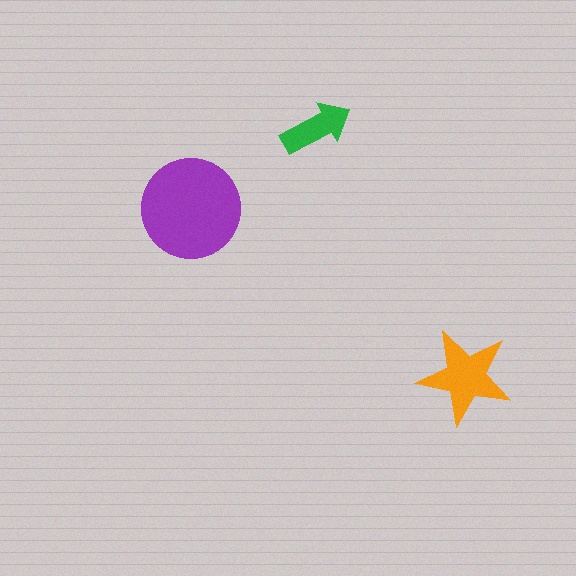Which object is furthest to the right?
The orange star is rightmost.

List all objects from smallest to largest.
The green arrow, the orange star, the purple circle.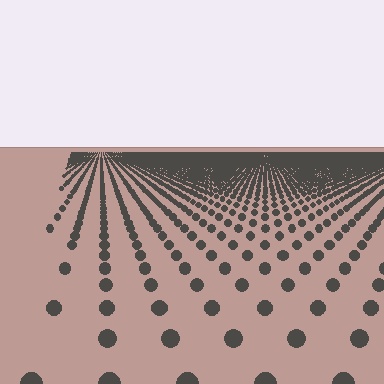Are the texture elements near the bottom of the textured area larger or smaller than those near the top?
Larger. Near the bottom, elements are closer to the viewer and appear at a bigger on-screen size.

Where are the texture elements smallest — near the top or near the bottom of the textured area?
Near the top.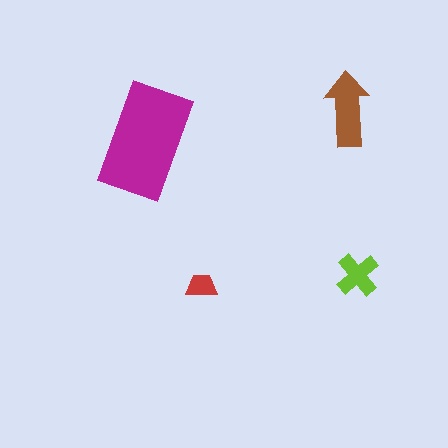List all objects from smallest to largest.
The red trapezoid, the lime cross, the brown arrow, the magenta rectangle.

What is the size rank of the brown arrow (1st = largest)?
2nd.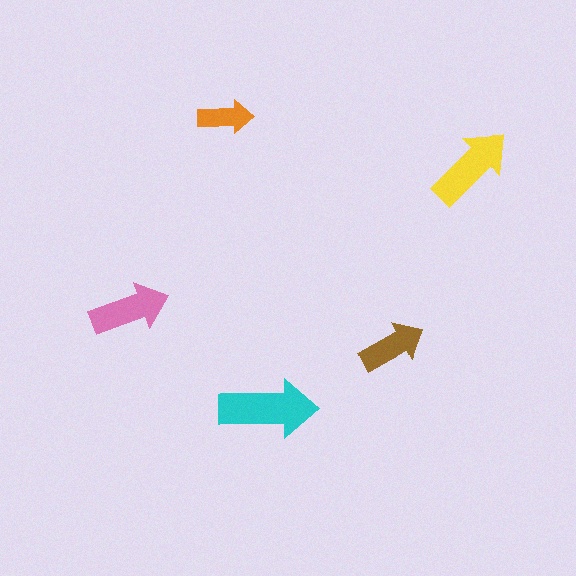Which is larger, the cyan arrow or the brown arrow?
The cyan one.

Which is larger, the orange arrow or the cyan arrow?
The cyan one.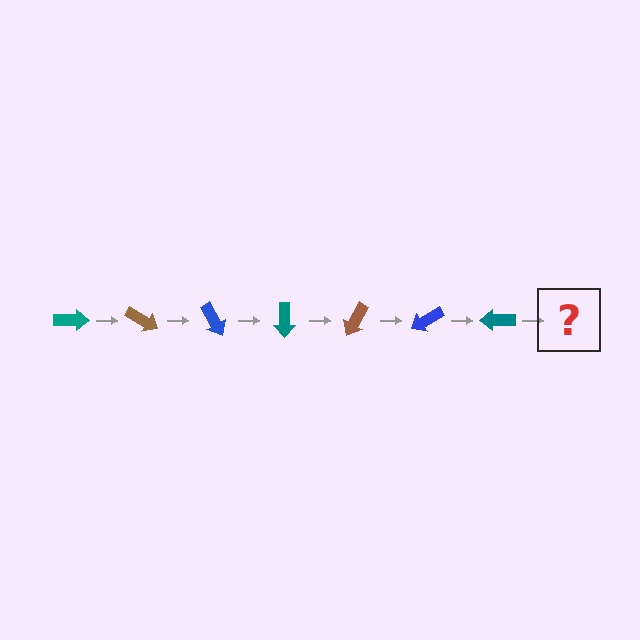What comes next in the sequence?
The next element should be a brown arrow, rotated 210 degrees from the start.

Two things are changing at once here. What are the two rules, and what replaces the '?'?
The two rules are that it rotates 30 degrees each step and the color cycles through teal, brown, and blue. The '?' should be a brown arrow, rotated 210 degrees from the start.